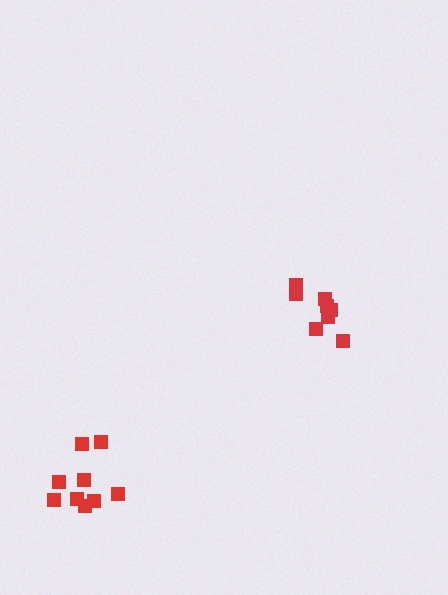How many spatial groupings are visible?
There are 2 spatial groupings.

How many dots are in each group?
Group 1: 8 dots, Group 2: 9 dots (17 total).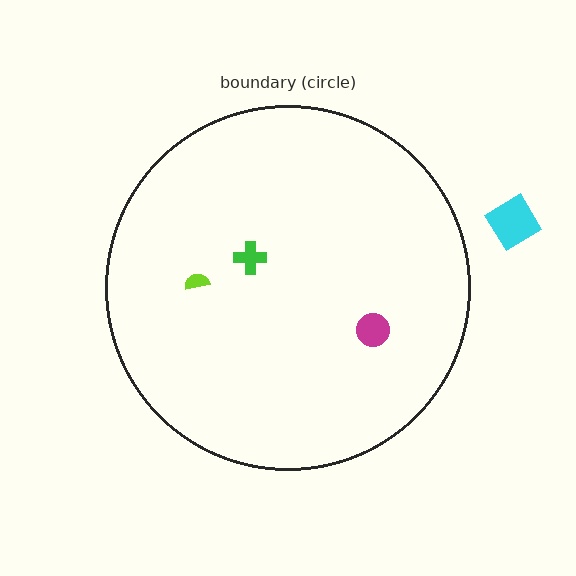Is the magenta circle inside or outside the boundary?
Inside.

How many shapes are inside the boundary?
3 inside, 1 outside.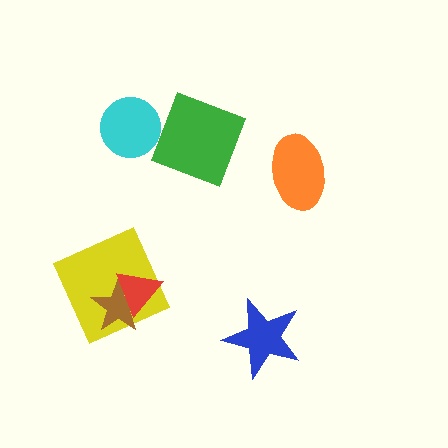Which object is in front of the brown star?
The red triangle is in front of the brown star.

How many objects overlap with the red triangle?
2 objects overlap with the red triangle.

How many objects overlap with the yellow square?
2 objects overlap with the yellow square.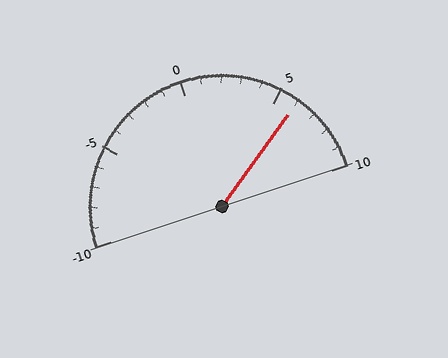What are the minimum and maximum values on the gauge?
The gauge ranges from -10 to 10.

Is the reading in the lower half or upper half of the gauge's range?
The reading is in the upper half of the range (-10 to 10).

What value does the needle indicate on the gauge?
The needle indicates approximately 6.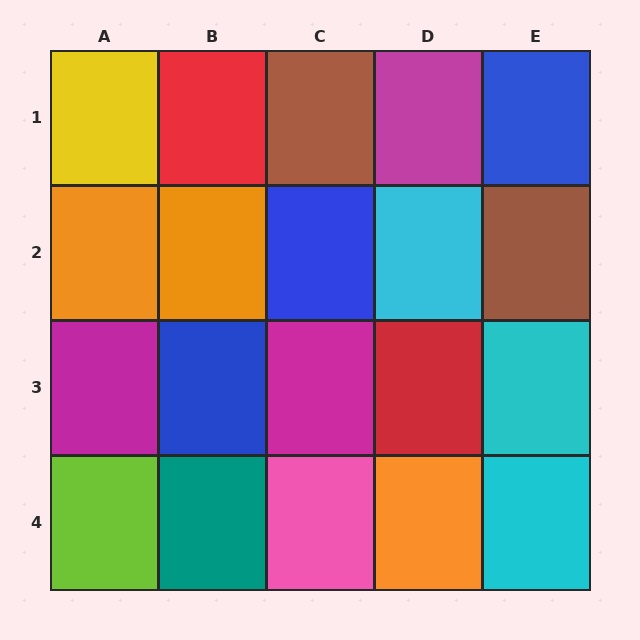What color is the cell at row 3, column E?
Cyan.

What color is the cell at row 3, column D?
Red.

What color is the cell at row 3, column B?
Blue.